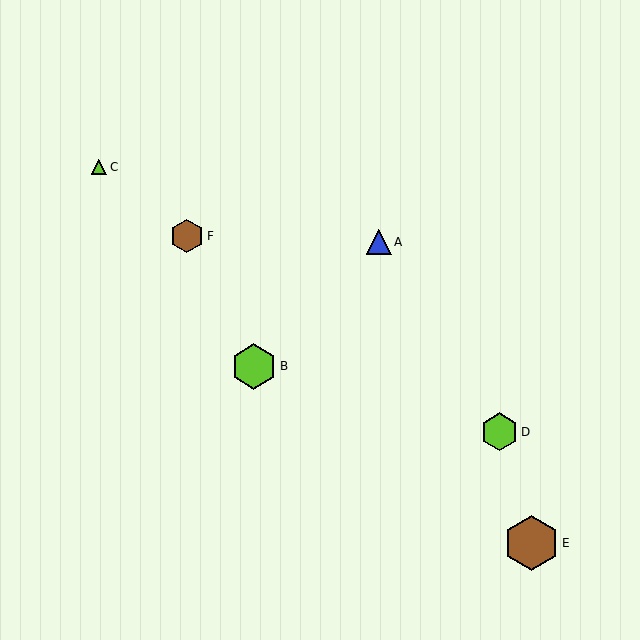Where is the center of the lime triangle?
The center of the lime triangle is at (99, 167).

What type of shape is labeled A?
Shape A is a blue triangle.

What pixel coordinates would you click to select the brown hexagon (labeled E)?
Click at (531, 543) to select the brown hexagon E.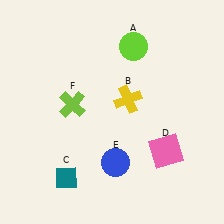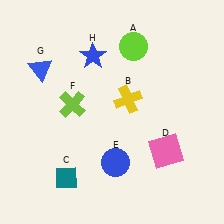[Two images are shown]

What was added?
A blue triangle (G), a blue star (H) were added in Image 2.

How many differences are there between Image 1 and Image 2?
There are 2 differences between the two images.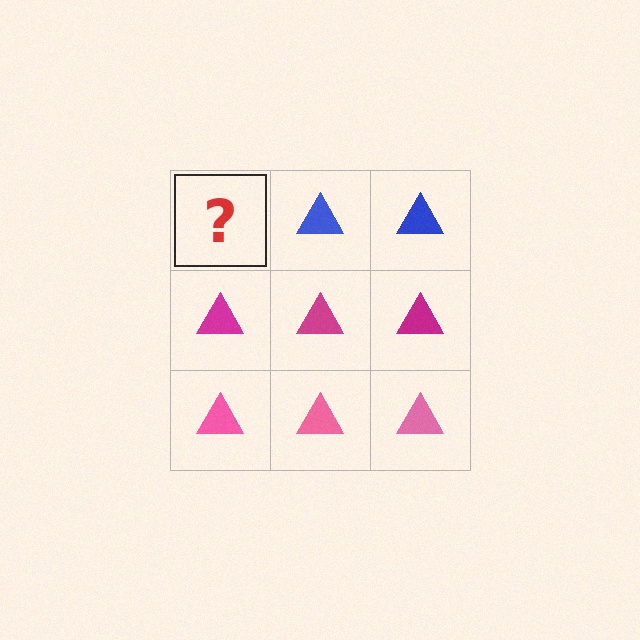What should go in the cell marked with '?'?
The missing cell should contain a blue triangle.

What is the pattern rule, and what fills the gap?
The rule is that each row has a consistent color. The gap should be filled with a blue triangle.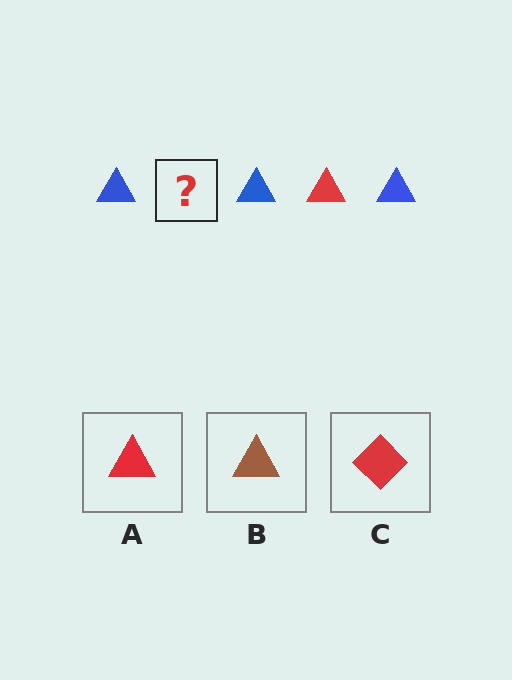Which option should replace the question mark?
Option A.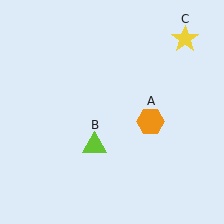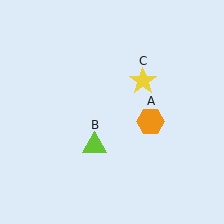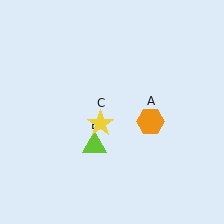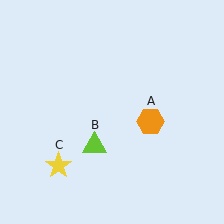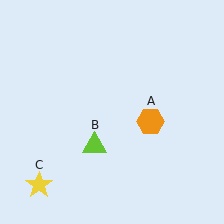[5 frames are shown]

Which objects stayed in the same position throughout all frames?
Orange hexagon (object A) and lime triangle (object B) remained stationary.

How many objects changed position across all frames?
1 object changed position: yellow star (object C).